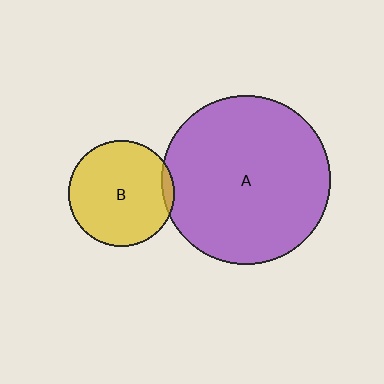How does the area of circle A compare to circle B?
Approximately 2.5 times.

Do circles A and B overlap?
Yes.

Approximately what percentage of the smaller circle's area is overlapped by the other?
Approximately 5%.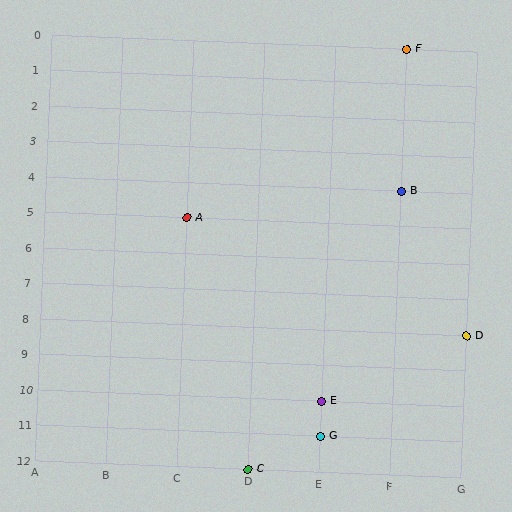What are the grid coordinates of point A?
Point A is at grid coordinates (C, 5).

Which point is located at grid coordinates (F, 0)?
Point F is at (F, 0).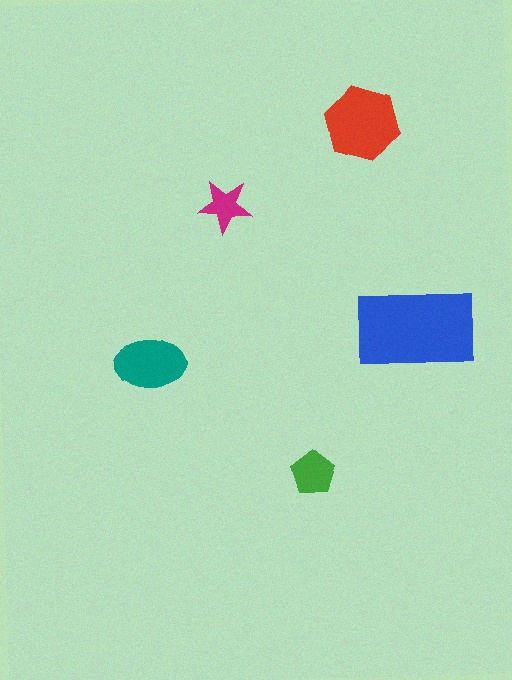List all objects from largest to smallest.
The blue rectangle, the red hexagon, the teal ellipse, the green pentagon, the magenta star.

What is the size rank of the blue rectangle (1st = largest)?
1st.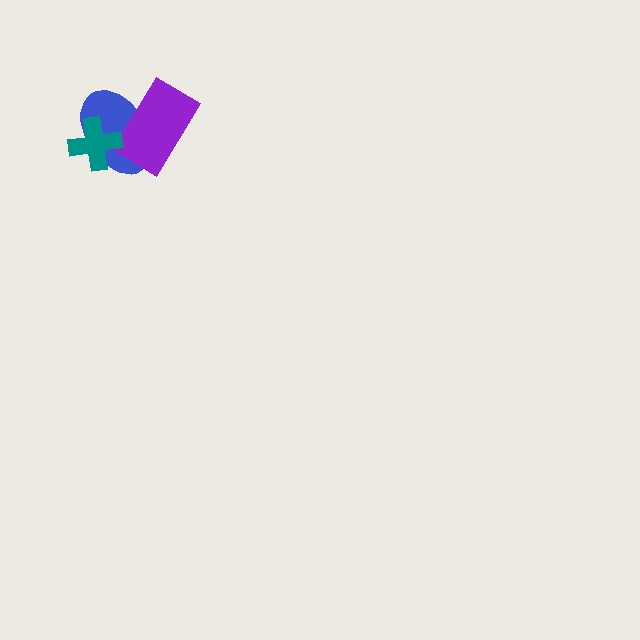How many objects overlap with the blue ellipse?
2 objects overlap with the blue ellipse.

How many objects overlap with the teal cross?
1 object overlaps with the teal cross.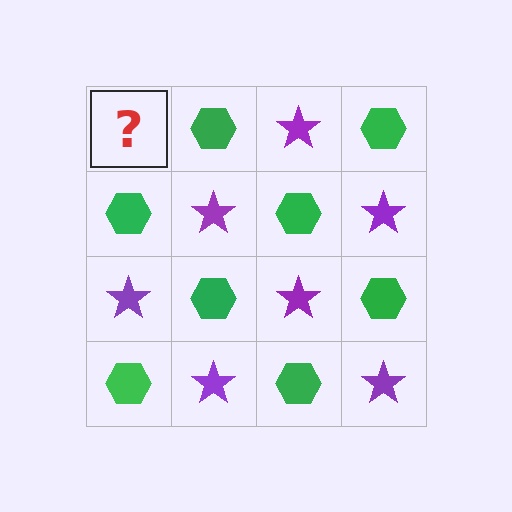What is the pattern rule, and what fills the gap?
The rule is that it alternates purple star and green hexagon in a checkerboard pattern. The gap should be filled with a purple star.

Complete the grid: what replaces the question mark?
The question mark should be replaced with a purple star.